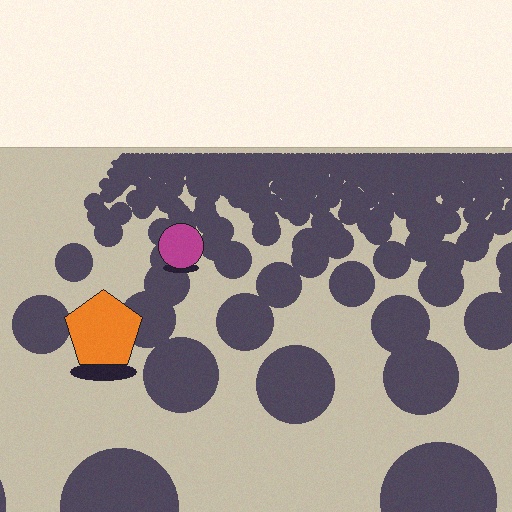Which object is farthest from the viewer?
The magenta circle is farthest from the viewer. It appears smaller and the ground texture around it is denser.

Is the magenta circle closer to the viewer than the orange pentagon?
No. The orange pentagon is closer — you can tell from the texture gradient: the ground texture is coarser near it.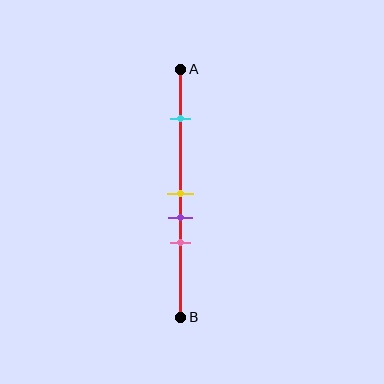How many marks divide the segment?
There are 4 marks dividing the segment.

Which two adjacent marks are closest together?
The yellow and purple marks are the closest adjacent pair.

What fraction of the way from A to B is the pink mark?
The pink mark is approximately 70% (0.7) of the way from A to B.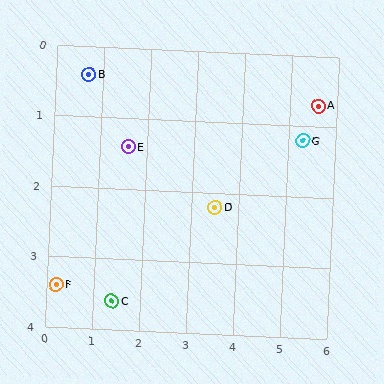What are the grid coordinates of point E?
Point E is at approximately (1.6, 1.4).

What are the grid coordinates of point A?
Point A is at approximately (5.6, 0.7).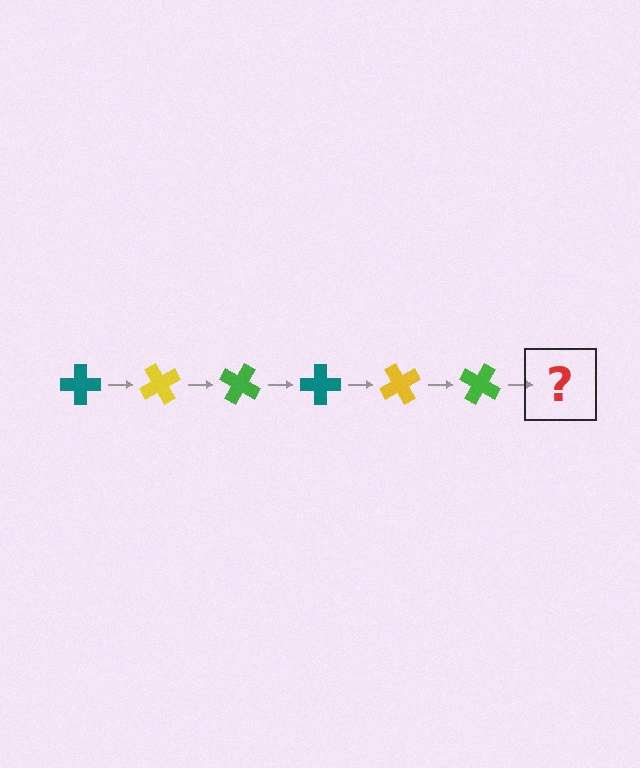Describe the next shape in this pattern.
It should be a teal cross, rotated 360 degrees from the start.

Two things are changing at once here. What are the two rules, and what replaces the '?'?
The two rules are that it rotates 60 degrees each step and the color cycles through teal, yellow, and green. The '?' should be a teal cross, rotated 360 degrees from the start.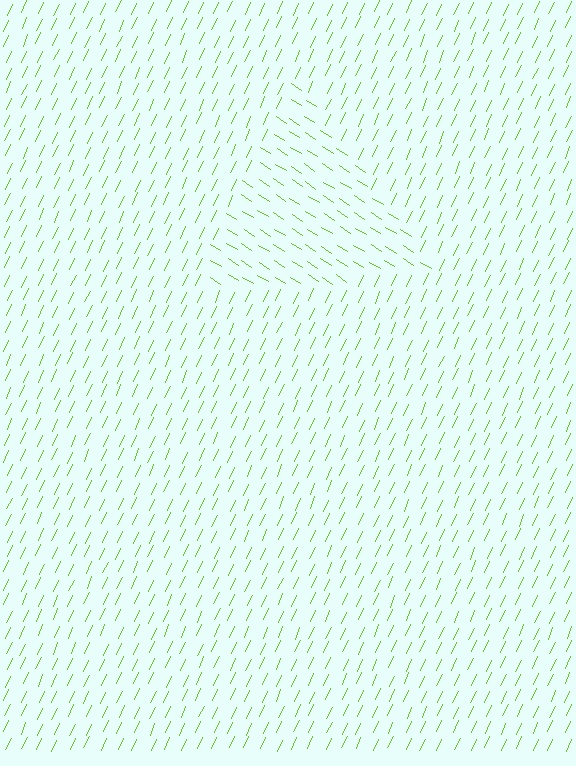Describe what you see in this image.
The image is filled with small lime line segments. A triangle region in the image has lines oriented differently from the surrounding lines, creating a visible texture boundary.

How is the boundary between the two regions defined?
The boundary is defined purely by a change in line orientation (approximately 82 degrees difference). All lines are the same color and thickness.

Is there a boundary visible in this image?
Yes, there is a texture boundary formed by a change in line orientation.